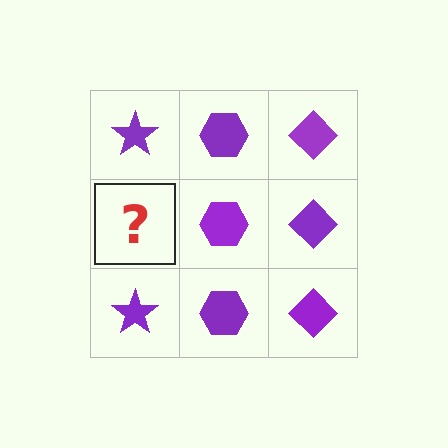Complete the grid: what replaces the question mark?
The question mark should be replaced with a purple star.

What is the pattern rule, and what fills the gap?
The rule is that each column has a consistent shape. The gap should be filled with a purple star.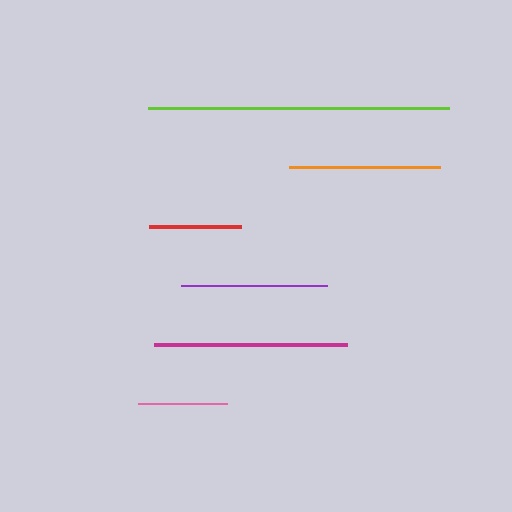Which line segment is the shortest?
The pink line is the shortest at approximately 90 pixels.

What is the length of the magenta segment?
The magenta segment is approximately 192 pixels long.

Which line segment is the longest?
The lime line is the longest at approximately 301 pixels.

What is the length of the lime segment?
The lime segment is approximately 301 pixels long.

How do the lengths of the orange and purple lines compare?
The orange and purple lines are approximately the same length.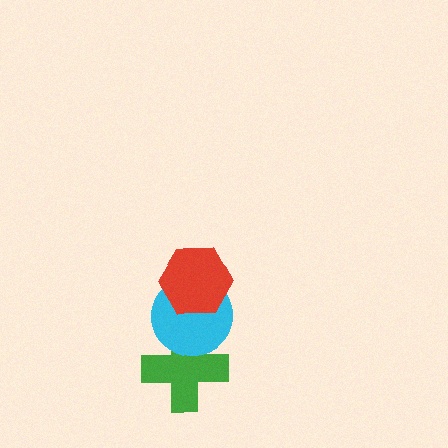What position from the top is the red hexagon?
The red hexagon is 1st from the top.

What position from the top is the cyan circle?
The cyan circle is 2nd from the top.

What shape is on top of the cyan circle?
The red hexagon is on top of the cyan circle.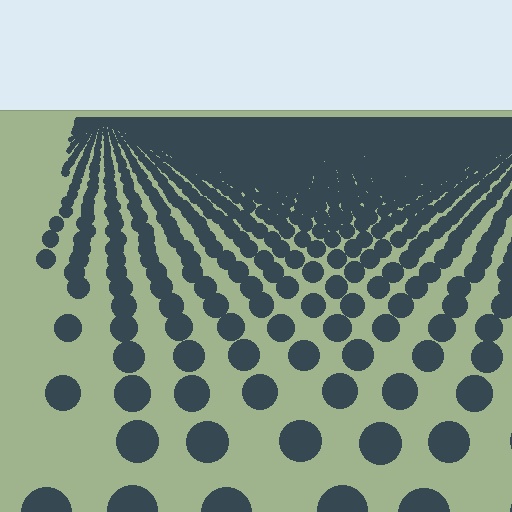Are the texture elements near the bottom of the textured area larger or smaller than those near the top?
Larger. Near the bottom, elements are closer to the viewer and appear at a bigger on-screen size.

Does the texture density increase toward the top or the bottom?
Density increases toward the top.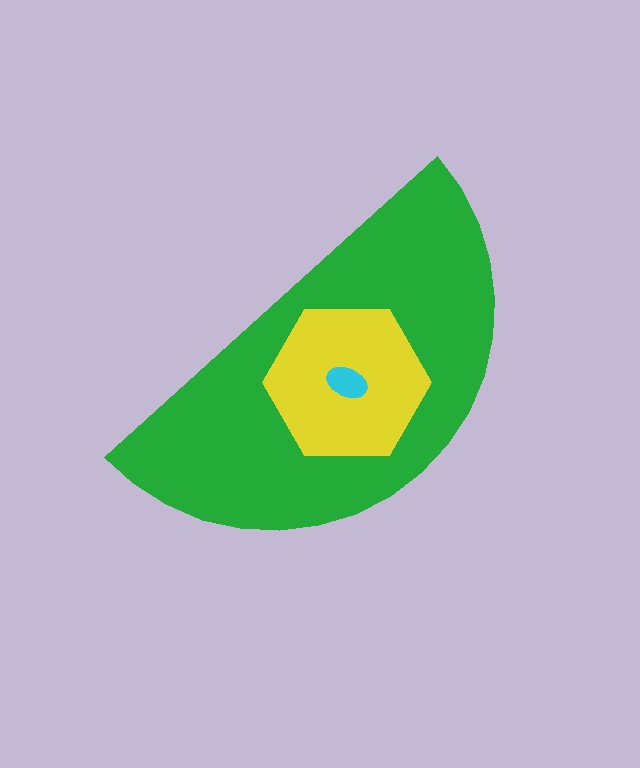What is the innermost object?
The cyan ellipse.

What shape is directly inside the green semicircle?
The yellow hexagon.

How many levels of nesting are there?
3.